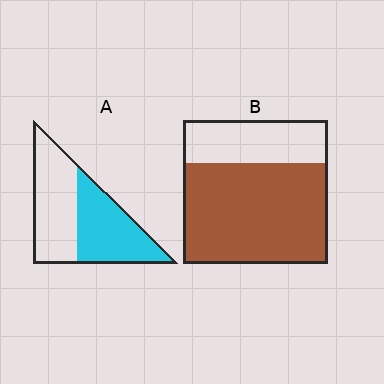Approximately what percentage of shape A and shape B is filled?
A is approximately 50% and B is approximately 70%.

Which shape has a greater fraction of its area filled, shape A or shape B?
Shape B.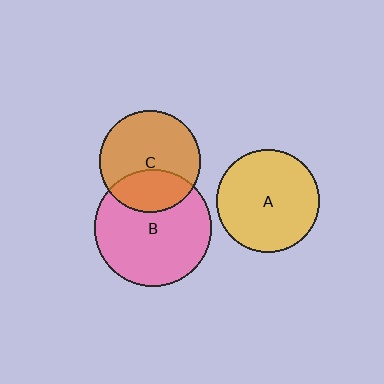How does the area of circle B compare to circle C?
Approximately 1.3 times.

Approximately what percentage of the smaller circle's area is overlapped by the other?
Approximately 30%.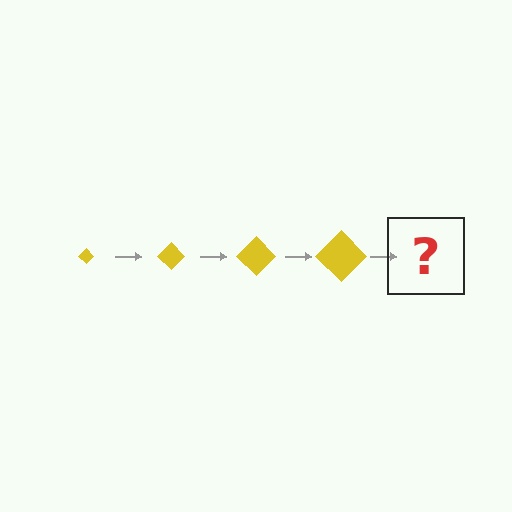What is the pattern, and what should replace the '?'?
The pattern is that the diamond gets progressively larger each step. The '?' should be a yellow diamond, larger than the previous one.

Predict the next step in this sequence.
The next step is a yellow diamond, larger than the previous one.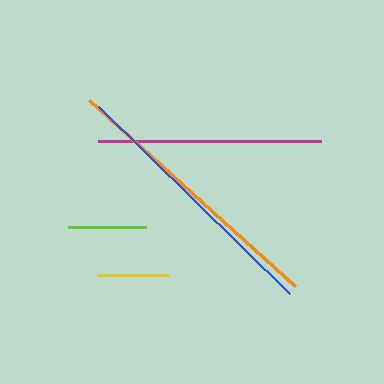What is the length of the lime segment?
The lime segment is approximately 78 pixels long.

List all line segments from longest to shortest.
From longest to shortest: orange, blue, magenta, lime, yellow.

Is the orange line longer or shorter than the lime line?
The orange line is longer than the lime line.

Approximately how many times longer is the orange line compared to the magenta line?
The orange line is approximately 1.2 times the length of the magenta line.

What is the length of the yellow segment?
The yellow segment is approximately 71 pixels long.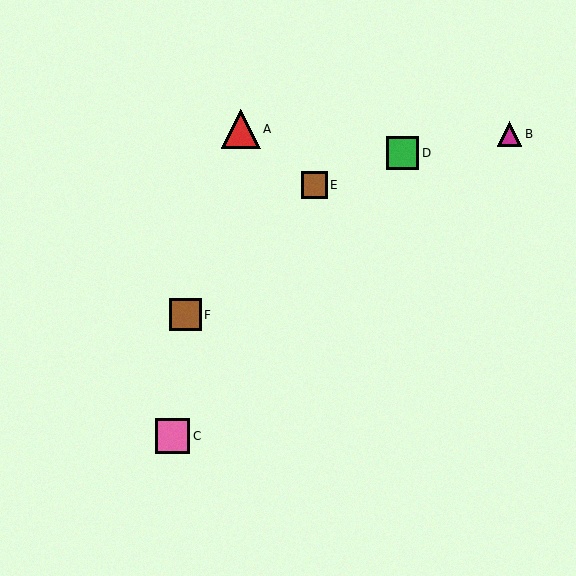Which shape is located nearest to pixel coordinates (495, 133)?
The magenta triangle (labeled B) at (510, 134) is nearest to that location.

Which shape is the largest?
The red triangle (labeled A) is the largest.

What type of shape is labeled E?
Shape E is a brown square.